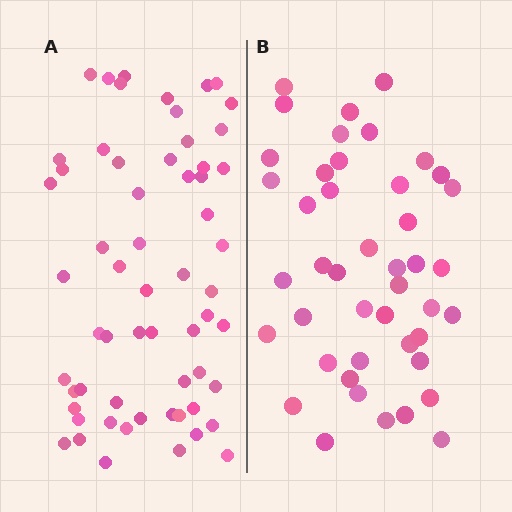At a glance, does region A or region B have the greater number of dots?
Region A (the left region) has more dots.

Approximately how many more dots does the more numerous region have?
Region A has approximately 15 more dots than region B.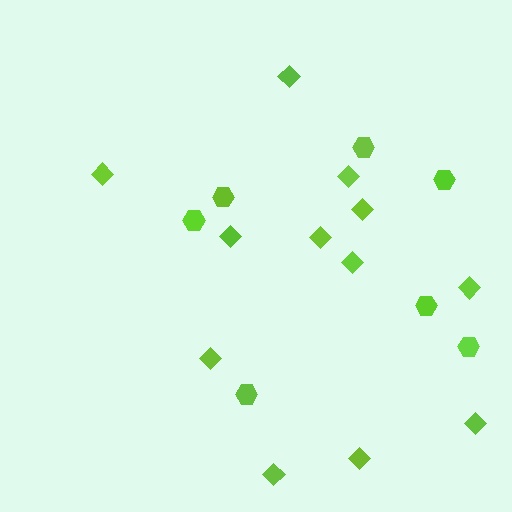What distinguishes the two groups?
There are 2 groups: one group of hexagons (7) and one group of diamonds (12).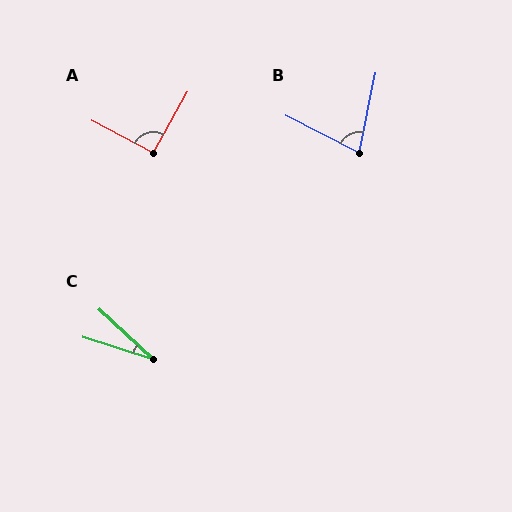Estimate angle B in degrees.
Approximately 74 degrees.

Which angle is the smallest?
C, at approximately 25 degrees.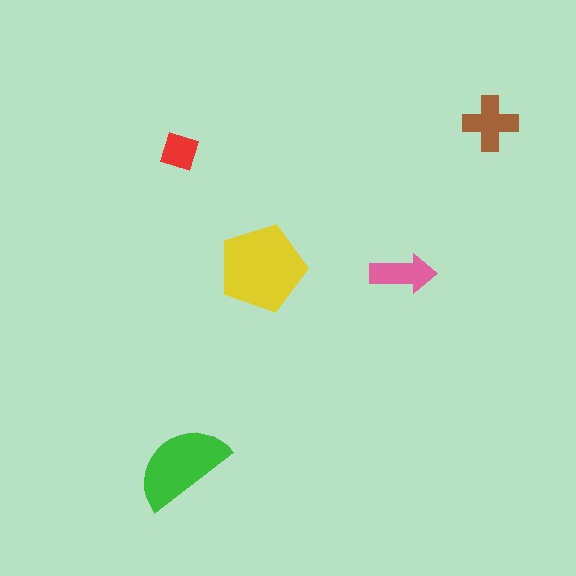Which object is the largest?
The yellow pentagon.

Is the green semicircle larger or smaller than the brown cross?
Larger.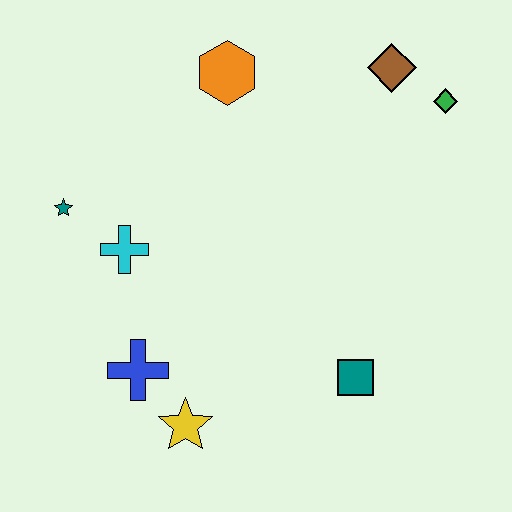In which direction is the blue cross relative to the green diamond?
The blue cross is to the left of the green diamond.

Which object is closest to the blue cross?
The yellow star is closest to the blue cross.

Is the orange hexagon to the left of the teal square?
Yes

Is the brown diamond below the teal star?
No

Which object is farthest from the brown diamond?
The yellow star is farthest from the brown diamond.